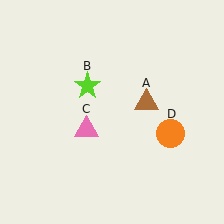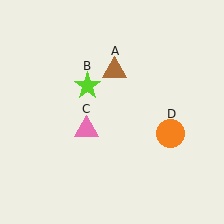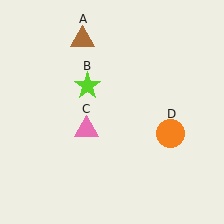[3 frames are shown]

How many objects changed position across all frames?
1 object changed position: brown triangle (object A).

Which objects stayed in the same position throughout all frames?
Lime star (object B) and pink triangle (object C) and orange circle (object D) remained stationary.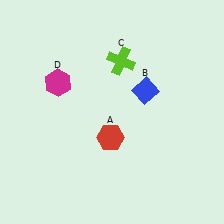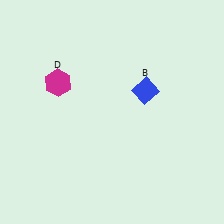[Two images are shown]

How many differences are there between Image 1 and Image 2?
There are 2 differences between the two images.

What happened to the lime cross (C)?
The lime cross (C) was removed in Image 2. It was in the top-right area of Image 1.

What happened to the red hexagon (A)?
The red hexagon (A) was removed in Image 2. It was in the bottom-left area of Image 1.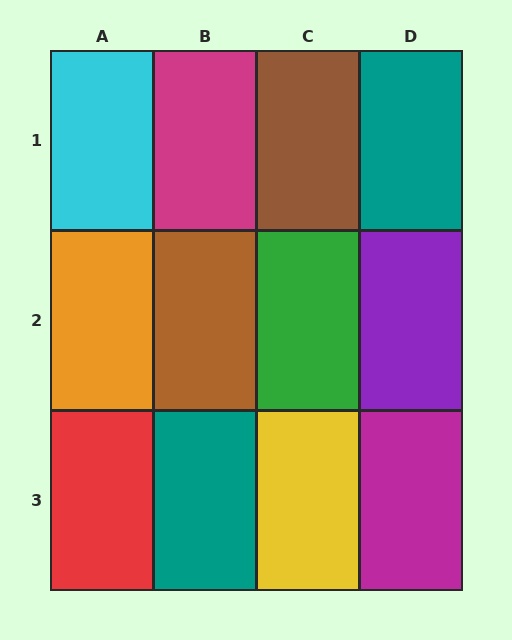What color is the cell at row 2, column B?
Brown.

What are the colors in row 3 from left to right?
Red, teal, yellow, magenta.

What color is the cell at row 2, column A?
Orange.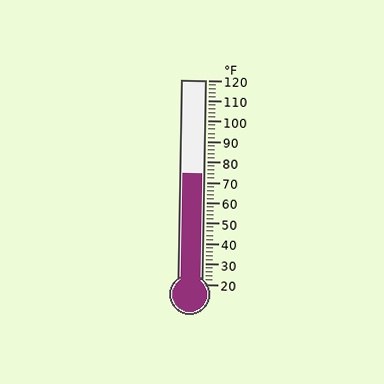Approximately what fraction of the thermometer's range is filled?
The thermometer is filled to approximately 55% of its range.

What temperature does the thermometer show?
The thermometer shows approximately 74°F.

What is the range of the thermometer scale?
The thermometer scale ranges from 20°F to 120°F.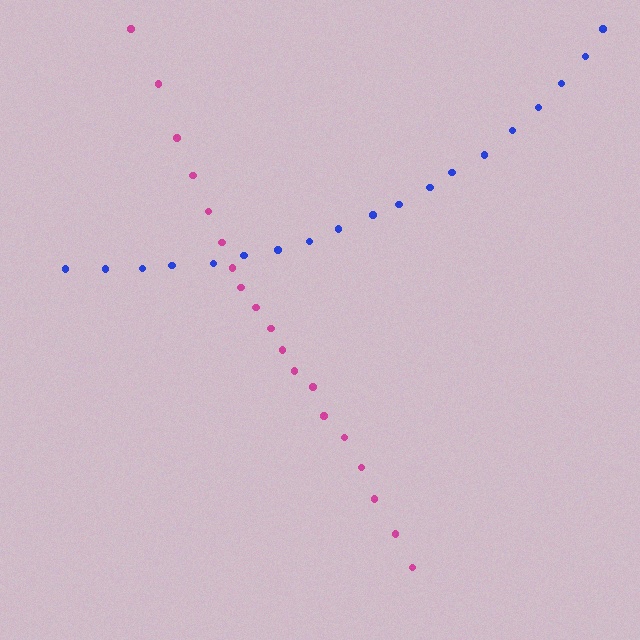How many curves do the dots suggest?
There are 2 distinct paths.